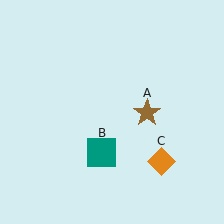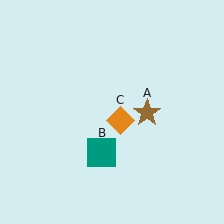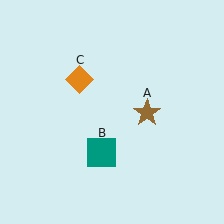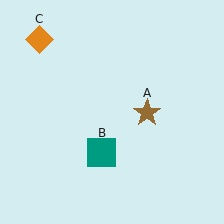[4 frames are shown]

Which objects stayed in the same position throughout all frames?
Brown star (object A) and teal square (object B) remained stationary.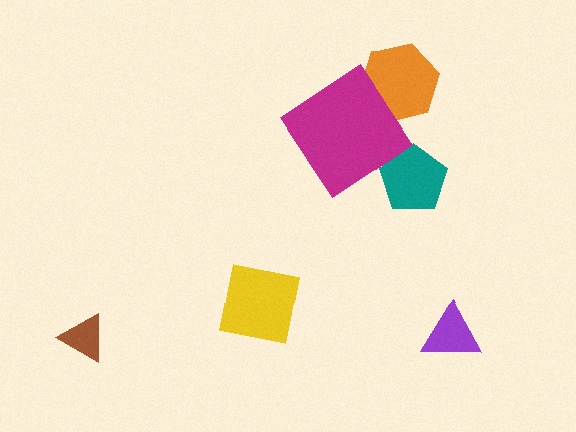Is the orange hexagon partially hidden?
Yes, it is partially covered by another shape.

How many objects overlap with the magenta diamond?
1 object overlaps with the magenta diamond.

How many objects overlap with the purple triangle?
0 objects overlap with the purple triangle.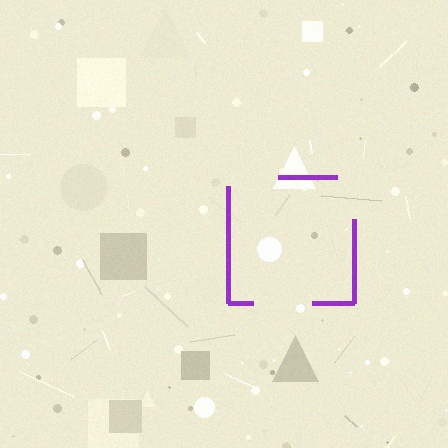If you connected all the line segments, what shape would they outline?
They would outline a square.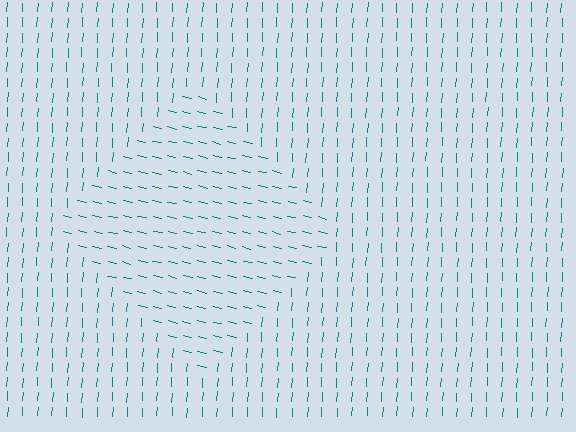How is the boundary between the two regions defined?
The boundary is defined purely by a change in line orientation (approximately 80 degrees difference). All lines are the same color and thickness.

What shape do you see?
I see a diamond.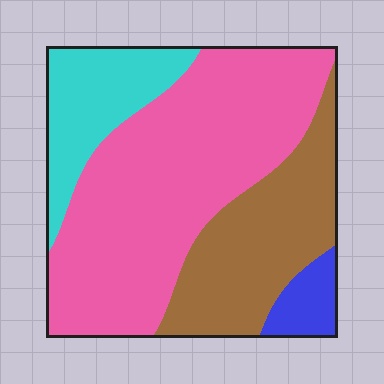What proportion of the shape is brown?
Brown takes up between a quarter and a half of the shape.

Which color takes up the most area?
Pink, at roughly 55%.